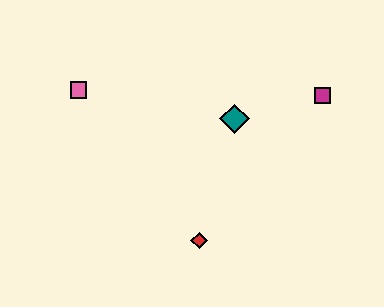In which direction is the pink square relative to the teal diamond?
The pink square is to the left of the teal diamond.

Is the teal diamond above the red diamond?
Yes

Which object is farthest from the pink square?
The magenta square is farthest from the pink square.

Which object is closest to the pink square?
The teal diamond is closest to the pink square.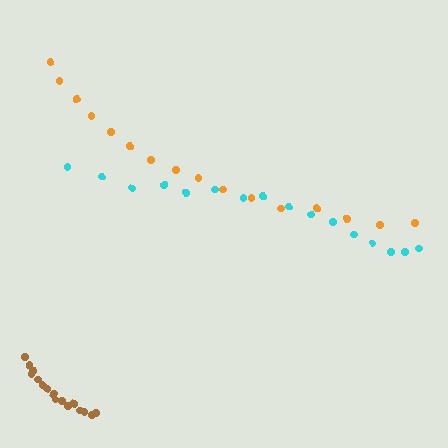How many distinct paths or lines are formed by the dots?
There are 3 distinct paths.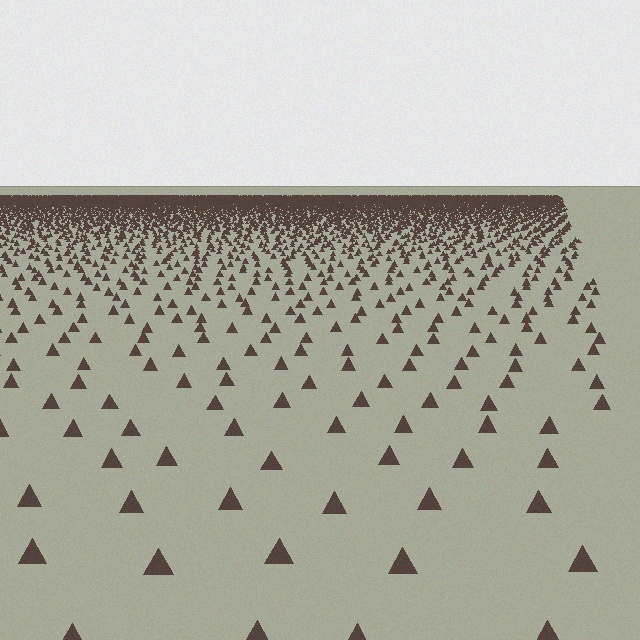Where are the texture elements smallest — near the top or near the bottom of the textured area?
Near the top.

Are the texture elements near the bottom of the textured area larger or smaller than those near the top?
Larger. Near the bottom, elements are closer to the viewer and appear at a bigger on-screen size.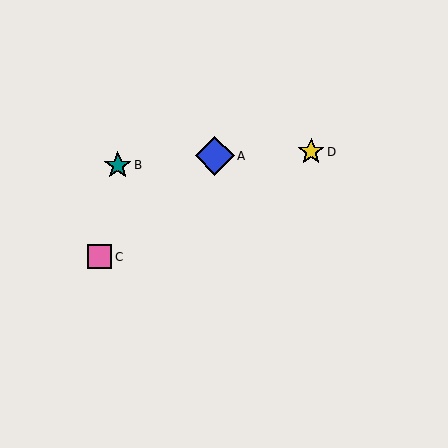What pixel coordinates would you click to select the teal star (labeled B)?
Click at (118, 165) to select the teal star B.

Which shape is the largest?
The blue diamond (labeled A) is the largest.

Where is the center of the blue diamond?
The center of the blue diamond is at (215, 156).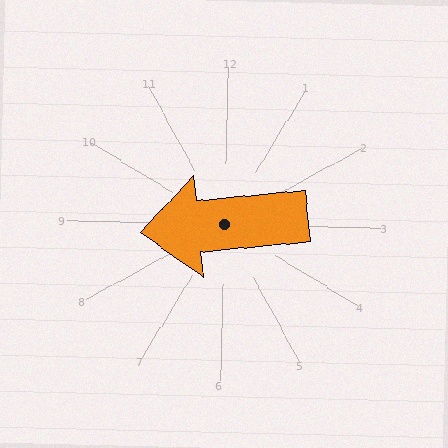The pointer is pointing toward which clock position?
Roughly 9 o'clock.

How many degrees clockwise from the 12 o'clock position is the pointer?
Approximately 263 degrees.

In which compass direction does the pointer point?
West.